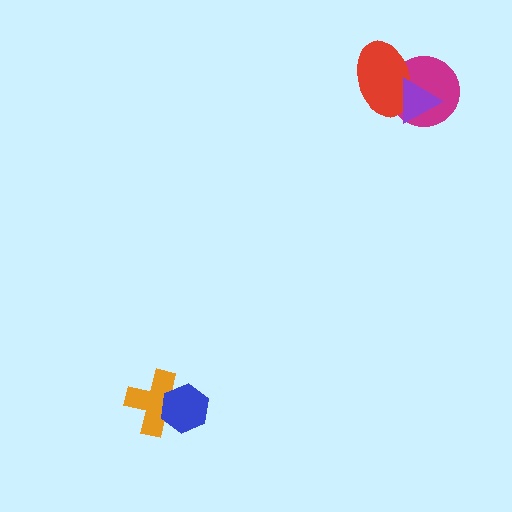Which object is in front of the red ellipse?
The purple triangle is in front of the red ellipse.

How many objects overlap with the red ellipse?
2 objects overlap with the red ellipse.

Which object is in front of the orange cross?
The blue hexagon is in front of the orange cross.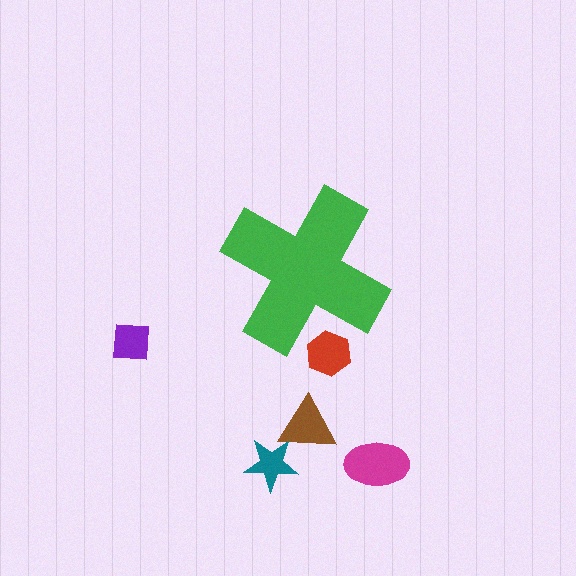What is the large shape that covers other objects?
A green cross.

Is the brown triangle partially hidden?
No, the brown triangle is fully visible.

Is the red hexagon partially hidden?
Yes, the red hexagon is partially hidden behind the green cross.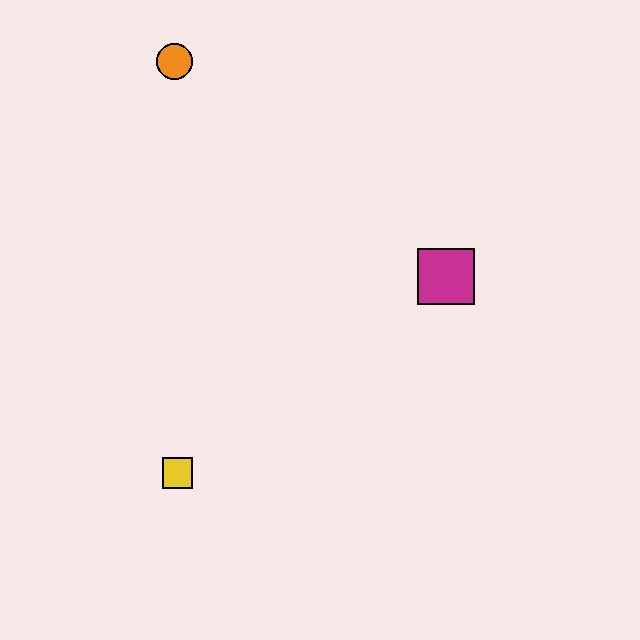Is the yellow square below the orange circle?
Yes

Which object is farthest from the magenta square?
The orange circle is farthest from the magenta square.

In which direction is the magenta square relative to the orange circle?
The magenta square is to the right of the orange circle.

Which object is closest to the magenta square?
The yellow square is closest to the magenta square.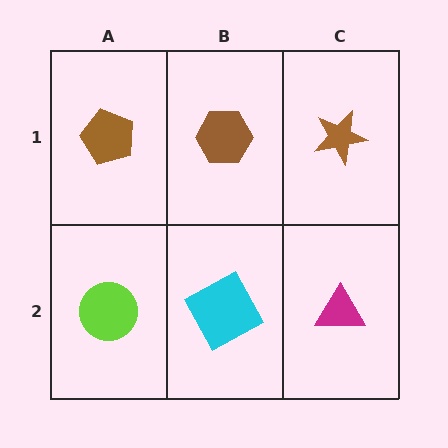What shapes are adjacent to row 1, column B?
A cyan square (row 2, column B), a brown pentagon (row 1, column A), a brown star (row 1, column C).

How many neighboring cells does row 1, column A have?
2.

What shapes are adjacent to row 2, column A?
A brown pentagon (row 1, column A), a cyan square (row 2, column B).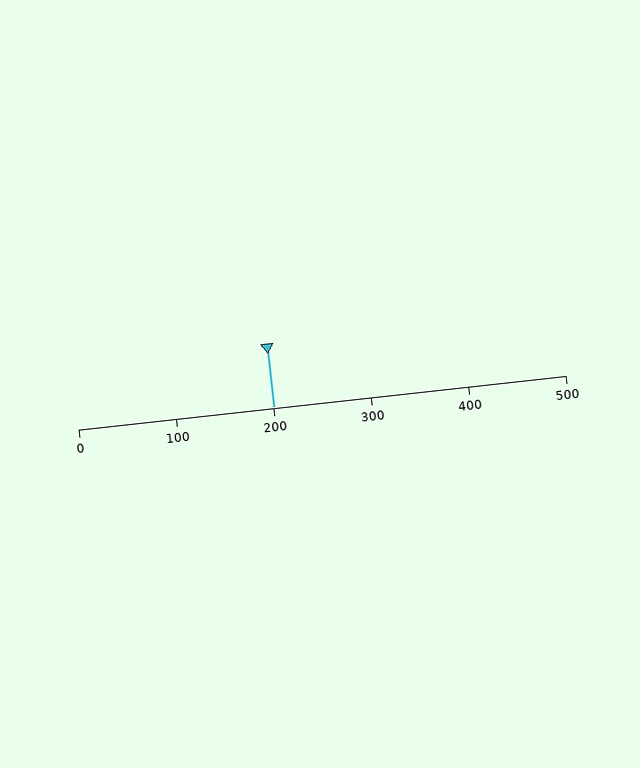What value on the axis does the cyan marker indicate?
The marker indicates approximately 200.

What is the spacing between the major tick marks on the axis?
The major ticks are spaced 100 apart.